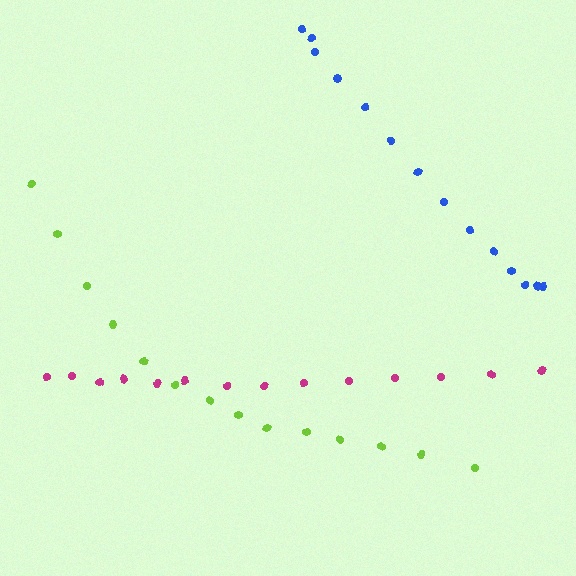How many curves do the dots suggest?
There are 3 distinct paths.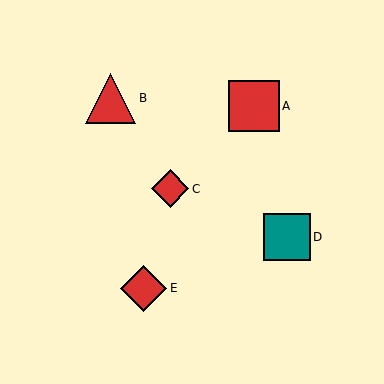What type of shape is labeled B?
Shape B is a red triangle.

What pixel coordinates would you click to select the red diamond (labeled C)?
Click at (170, 189) to select the red diamond C.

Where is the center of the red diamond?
The center of the red diamond is at (170, 189).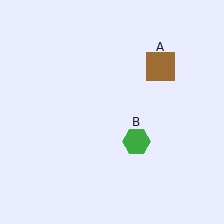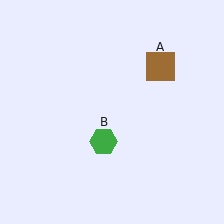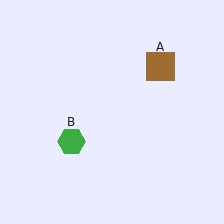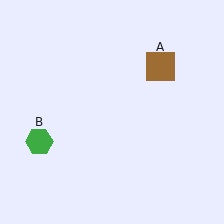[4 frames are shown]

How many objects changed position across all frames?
1 object changed position: green hexagon (object B).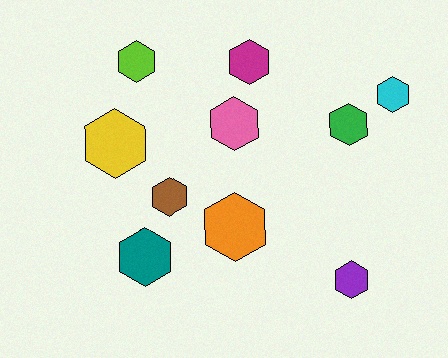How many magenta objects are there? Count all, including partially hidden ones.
There is 1 magenta object.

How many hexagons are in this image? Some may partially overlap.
There are 10 hexagons.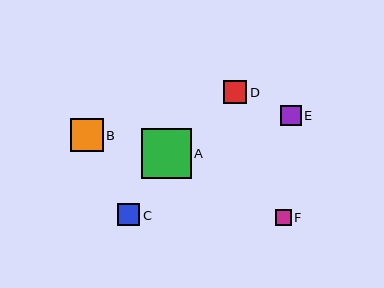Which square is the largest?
Square A is the largest with a size of approximately 50 pixels.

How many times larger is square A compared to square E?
Square A is approximately 2.4 times the size of square E.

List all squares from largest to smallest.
From largest to smallest: A, B, D, C, E, F.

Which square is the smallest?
Square F is the smallest with a size of approximately 15 pixels.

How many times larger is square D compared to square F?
Square D is approximately 1.5 times the size of square F.